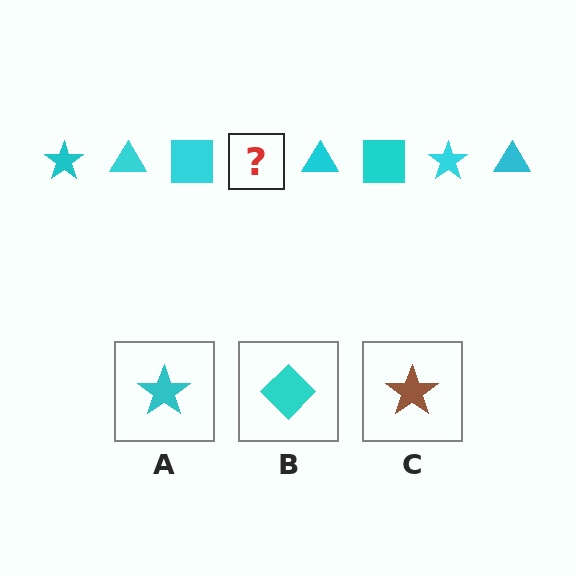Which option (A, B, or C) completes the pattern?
A.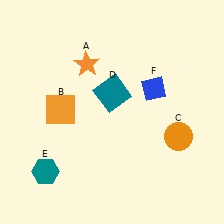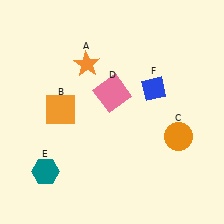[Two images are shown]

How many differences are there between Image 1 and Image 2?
There is 1 difference between the two images.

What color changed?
The square (D) changed from teal in Image 1 to pink in Image 2.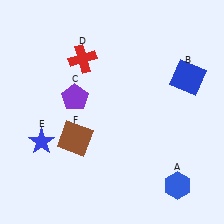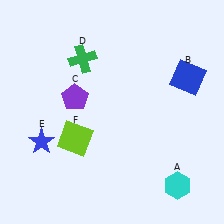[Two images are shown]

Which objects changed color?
A changed from blue to cyan. D changed from red to green. F changed from brown to lime.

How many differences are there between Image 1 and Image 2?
There are 3 differences between the two images.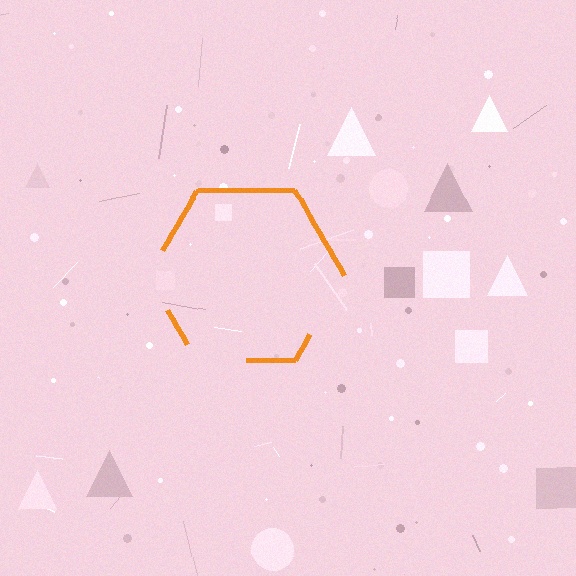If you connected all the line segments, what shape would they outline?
They would outline a hexagon.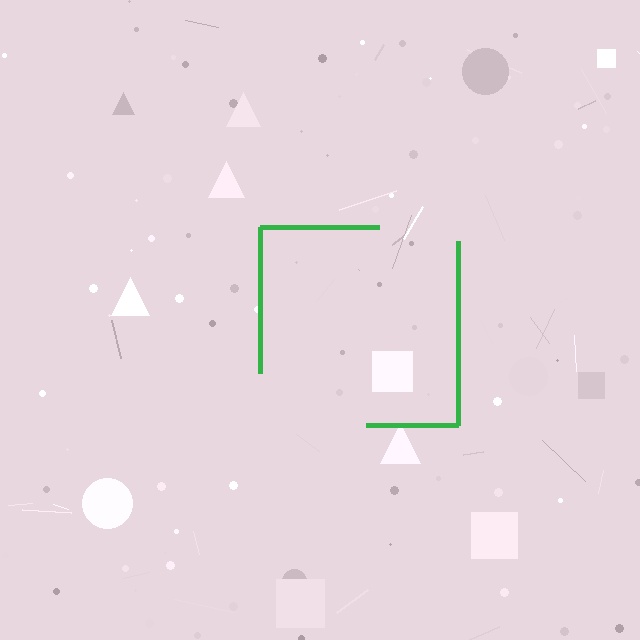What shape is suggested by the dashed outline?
The dashed outline suggests a square.